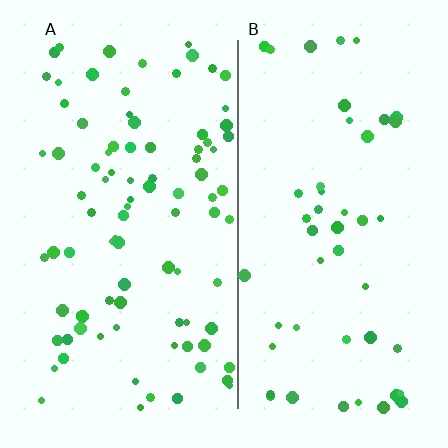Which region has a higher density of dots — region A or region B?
A (the left).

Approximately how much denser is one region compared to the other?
Approximately 1.8× — region A over region B.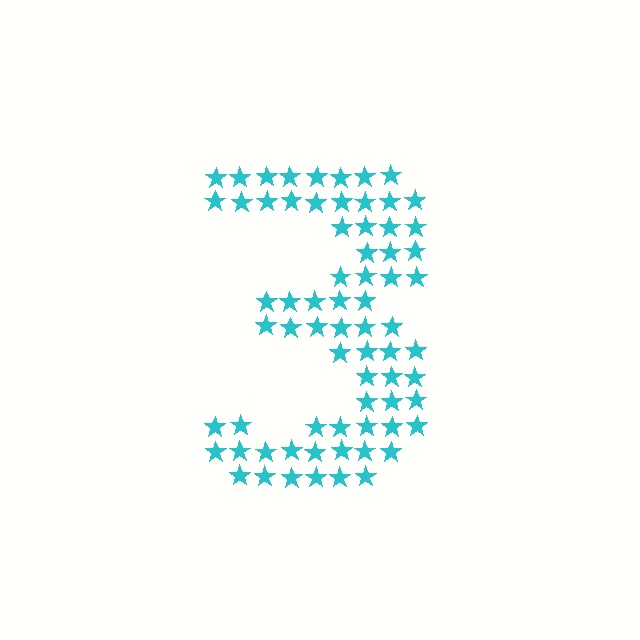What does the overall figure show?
The overall figure shows the digit 3.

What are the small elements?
The small elements are stars.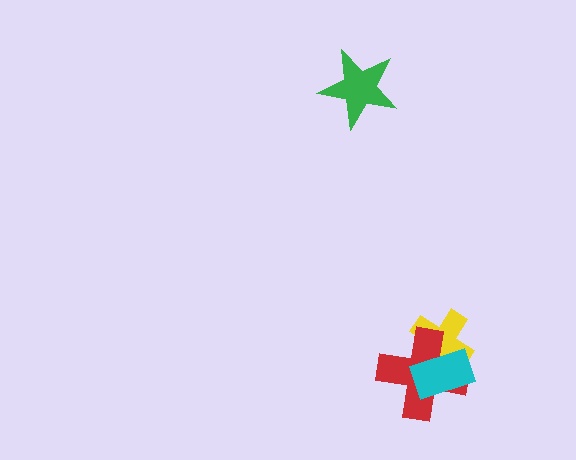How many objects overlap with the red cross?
2 objects overlap with the red cross.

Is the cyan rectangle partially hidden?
No, no other shape covers it.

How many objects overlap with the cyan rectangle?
2 objects overlap with the cyan rectangle.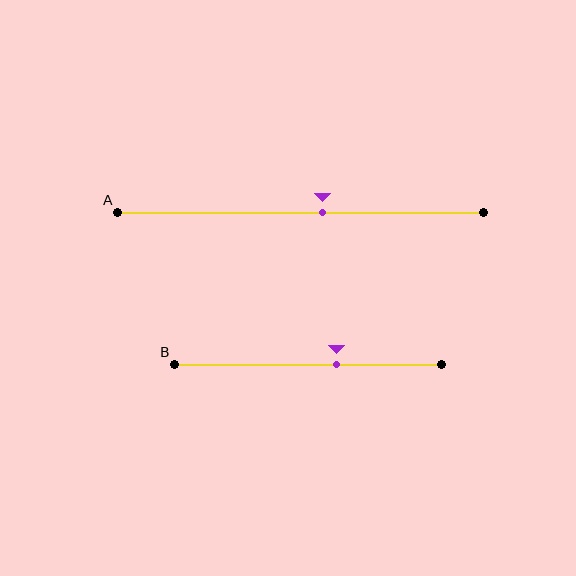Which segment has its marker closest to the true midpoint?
Segment A has its marker closest to the true midpoint.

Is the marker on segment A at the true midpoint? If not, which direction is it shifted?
No, the marker on segment A is shifted to the right by about 6% of the segment length.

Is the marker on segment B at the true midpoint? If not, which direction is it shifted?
No, the marker on segment B is shifted to the right by about 11% of the segment length.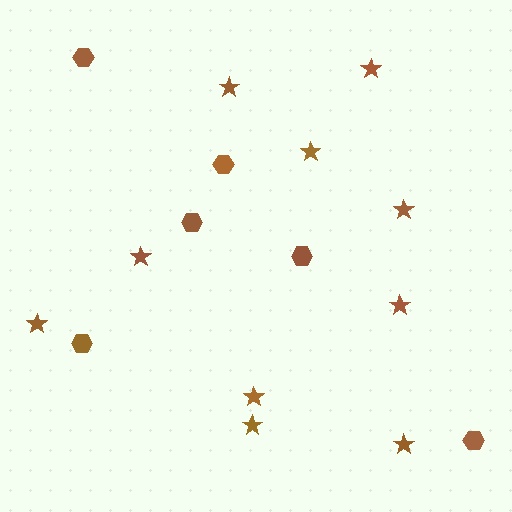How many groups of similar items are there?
There are 2 groups: one group of hexagons (6) and one group of stars (10).